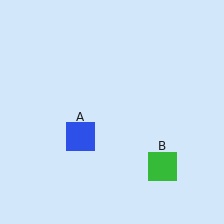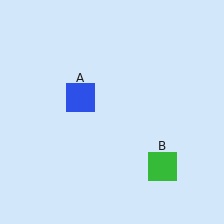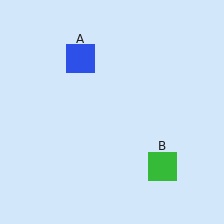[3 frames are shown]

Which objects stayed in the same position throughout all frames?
Green square (object B) remained stationary.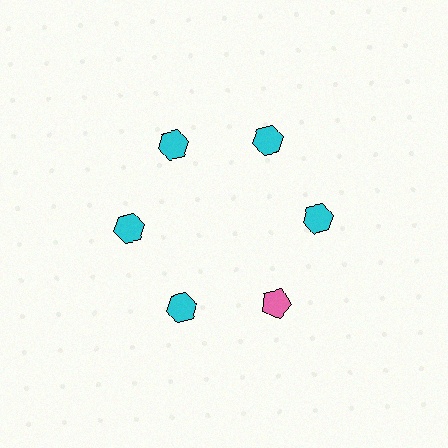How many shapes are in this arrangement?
There are 6 shapes arranged in a ring pattern.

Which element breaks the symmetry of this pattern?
The pink pentagon at roughly the 5 o'clock position breaks the symmetry. All other shapes are cyan hexagons.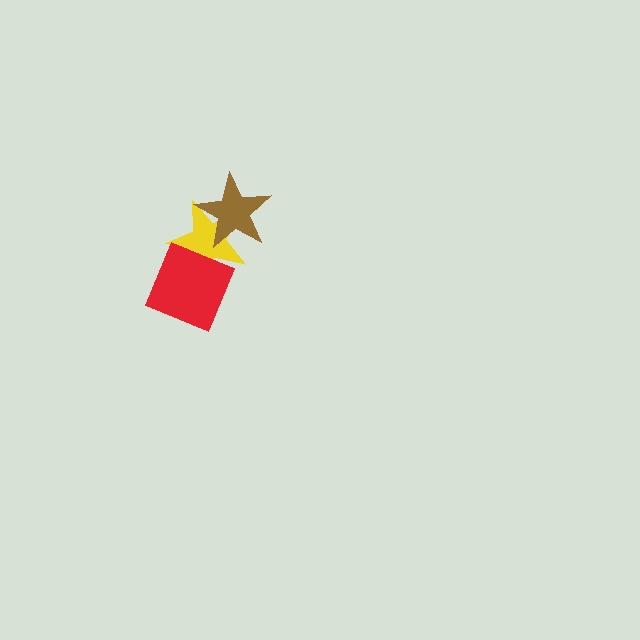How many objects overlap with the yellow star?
2 objects overlap with the yellow star.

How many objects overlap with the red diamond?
1 object overlaps with the red diamond.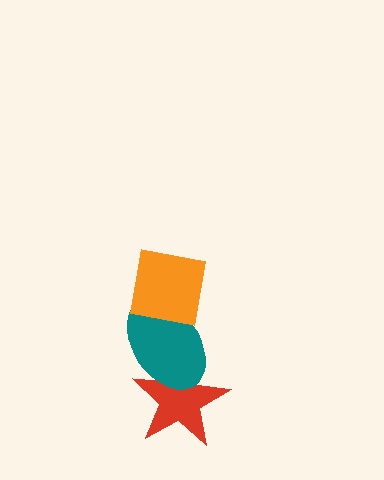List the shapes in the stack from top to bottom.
From top to bottom: the orange square, the teal ellipse, the red star.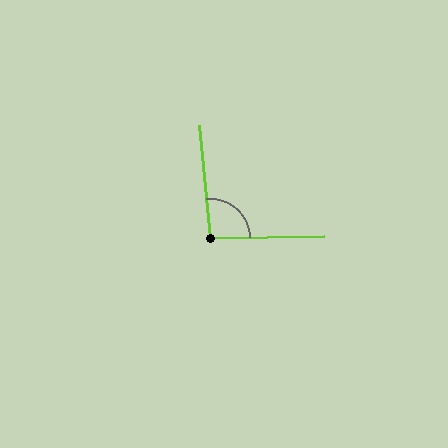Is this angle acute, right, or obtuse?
It is approximately a right angle.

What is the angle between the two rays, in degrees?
Approximately 95 degrees.